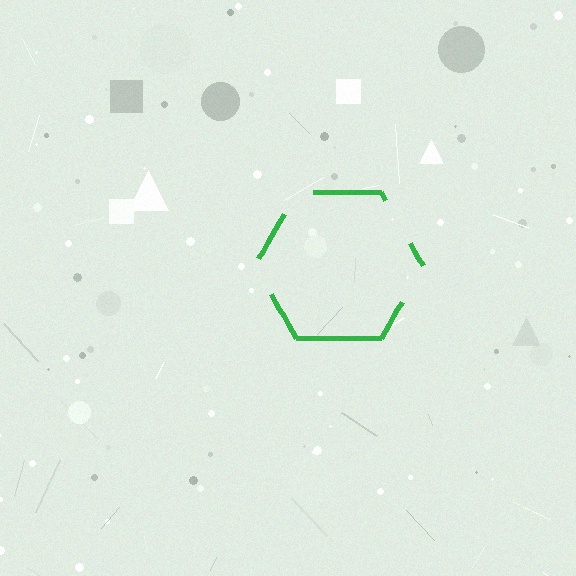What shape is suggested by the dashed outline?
The dashed outline suggests a hexagon.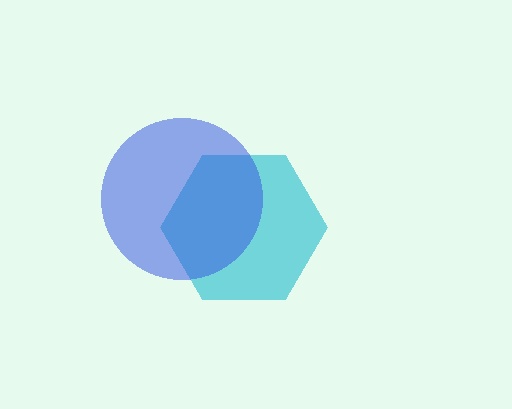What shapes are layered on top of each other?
The layered shapes are: a cyan hexagon, a blue circle.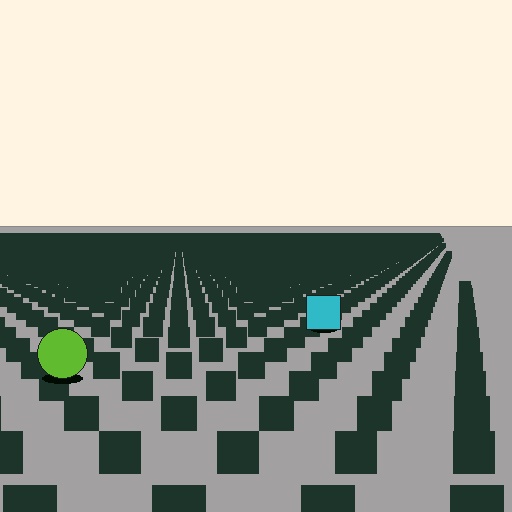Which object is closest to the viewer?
The lime circle is closest. The texture marks near it are larger and more spread out.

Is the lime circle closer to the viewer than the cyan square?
Yes. The lime circle is closer — you can tell from the texture gradient: the ground texture is coarser near it.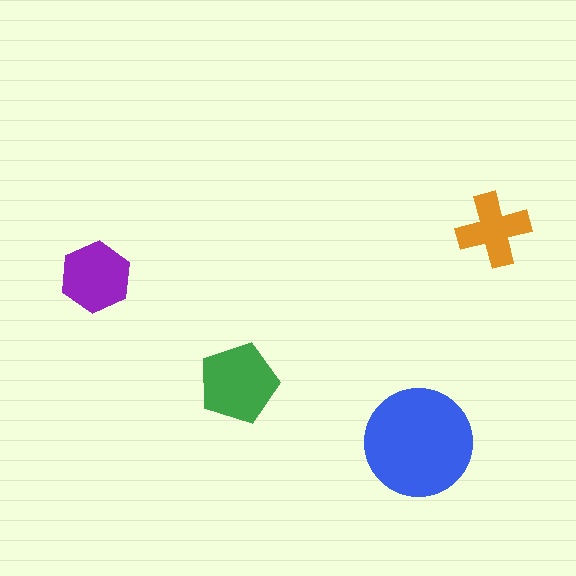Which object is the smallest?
The orange cross.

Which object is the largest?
The blue circle.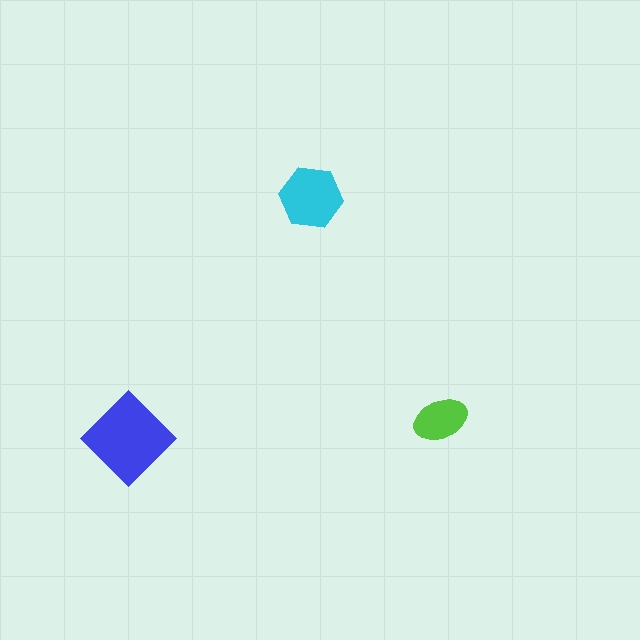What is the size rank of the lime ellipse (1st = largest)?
3rd.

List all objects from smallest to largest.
The lime ellipse, the cyan hexagon, the blue diamond.